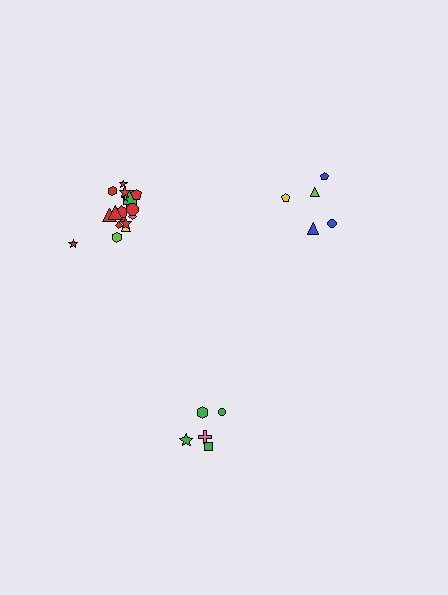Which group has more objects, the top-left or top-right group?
The top-left group.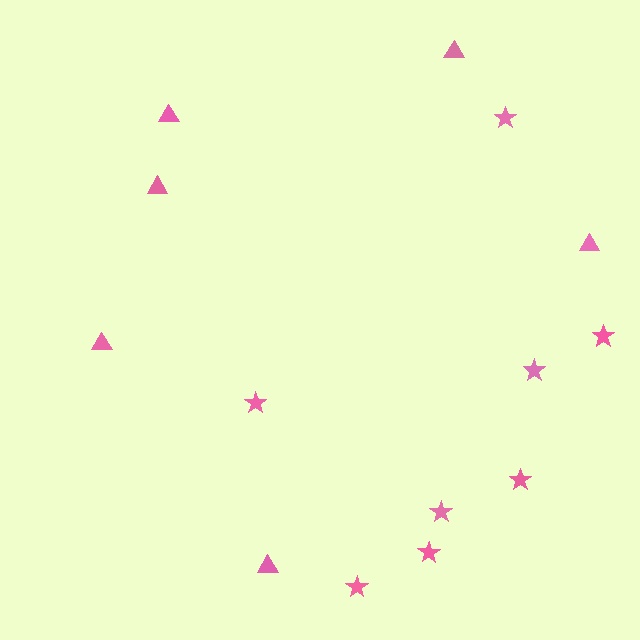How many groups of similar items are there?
There are 2 groups: one group of stars (8) and one group of triangles (6).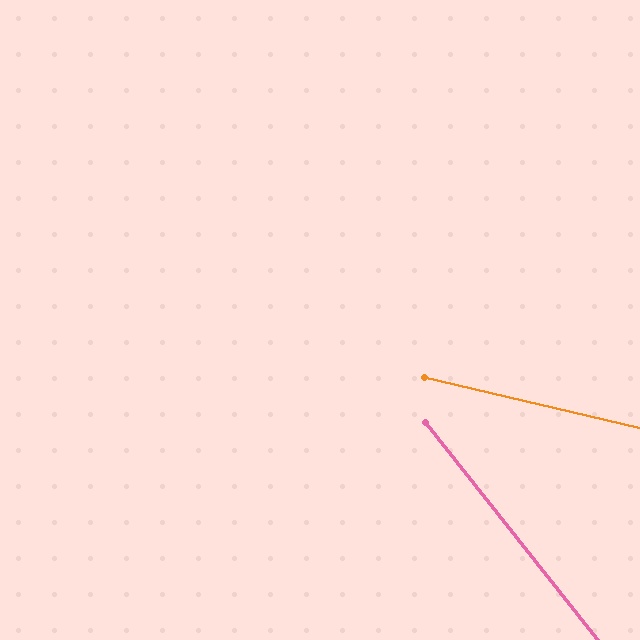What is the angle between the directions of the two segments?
Approximately 38 degrees.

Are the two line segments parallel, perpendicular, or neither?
Neither parallel nor perpendicular — they differ by about 38°.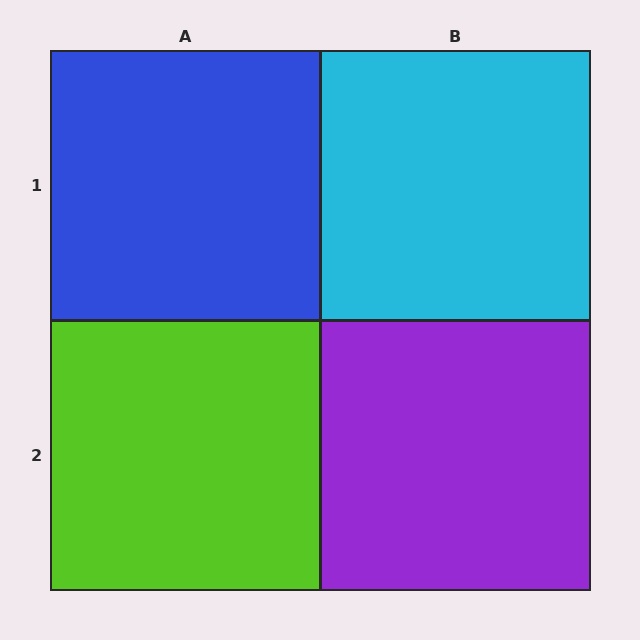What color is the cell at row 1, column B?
Cyan.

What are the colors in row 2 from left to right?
Lime, purple.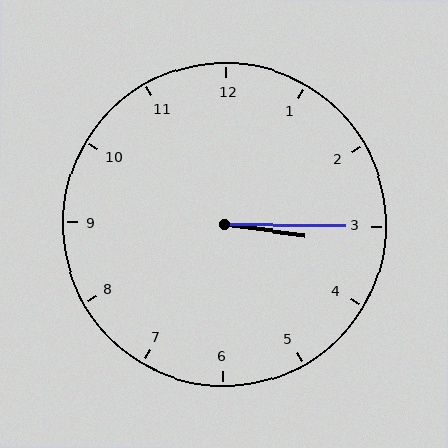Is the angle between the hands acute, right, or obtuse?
It is acute.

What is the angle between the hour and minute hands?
Approximately 8 degrees.